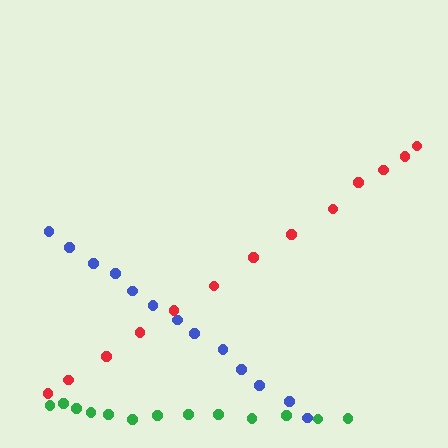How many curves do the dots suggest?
There are 3 distinct paths.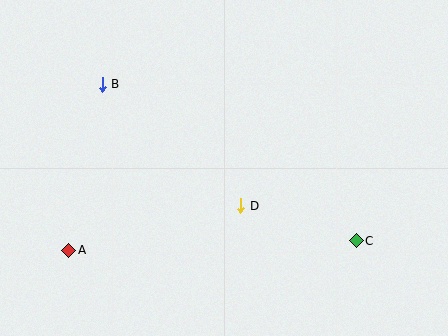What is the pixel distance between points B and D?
The distance between B and D is 184 pixels.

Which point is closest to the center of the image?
Point D at (241, 206) is closest to the center.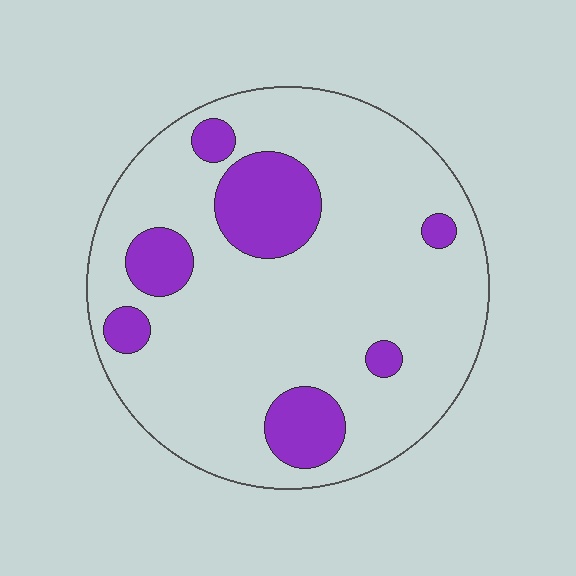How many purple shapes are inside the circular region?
7.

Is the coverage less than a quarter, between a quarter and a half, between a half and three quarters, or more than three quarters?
Less than a quarter.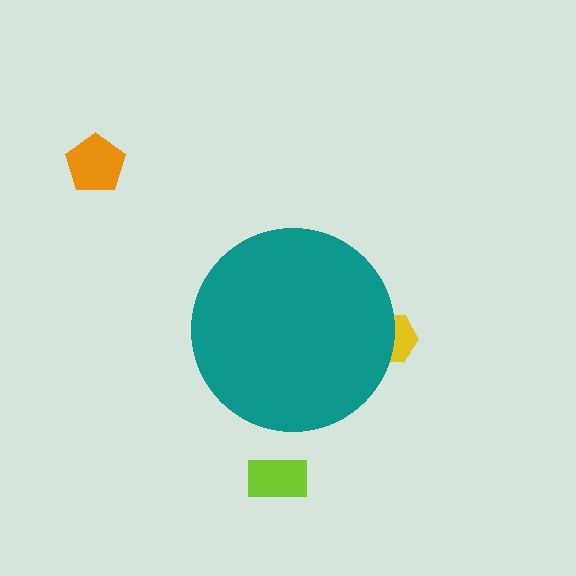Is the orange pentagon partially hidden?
No, the orange pentagon is fully visible.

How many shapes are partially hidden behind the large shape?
1 shape is partially hidden.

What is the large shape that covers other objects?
A teal circle.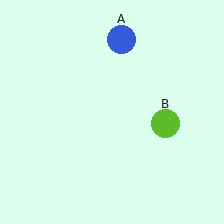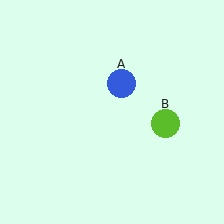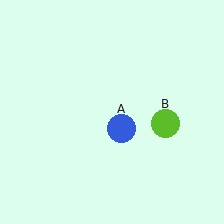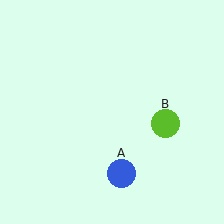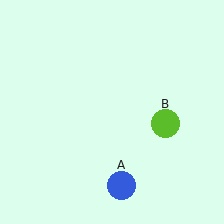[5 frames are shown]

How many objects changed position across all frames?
1 object changed position: blue circle (object A).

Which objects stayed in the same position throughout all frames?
Lime circle (object B) remained stationary.